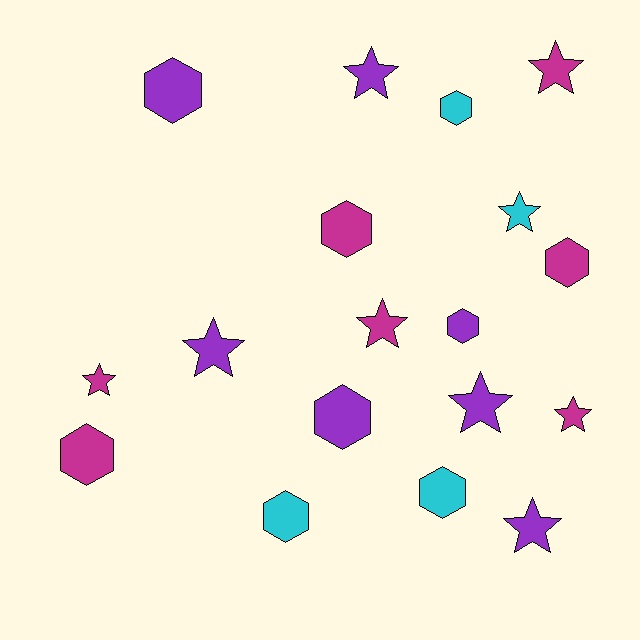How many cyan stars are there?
There is 1 cyan star.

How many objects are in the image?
There are 18 objects.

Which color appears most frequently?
Magenta, with 7 objects.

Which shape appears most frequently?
Star, with 9 objects.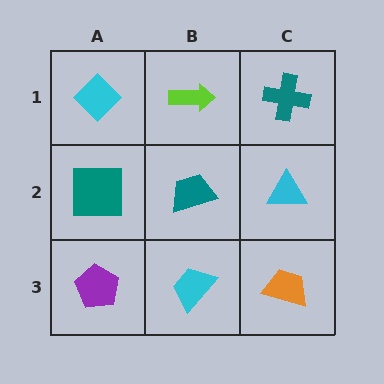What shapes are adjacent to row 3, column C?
A cyan triangle (row 2, column C), a cyan trapezoid (row 3, column B).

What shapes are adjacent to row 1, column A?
A teal square (row 2, column A), a lime arrow (row 1, column B).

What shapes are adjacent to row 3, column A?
A teal square (row 2, column A), a cyan trapezoid (row 3, column B).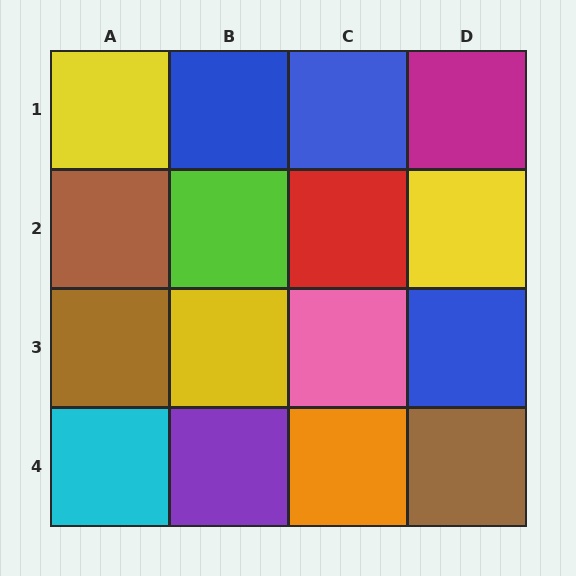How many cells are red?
1 cell is red.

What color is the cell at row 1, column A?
Yellow.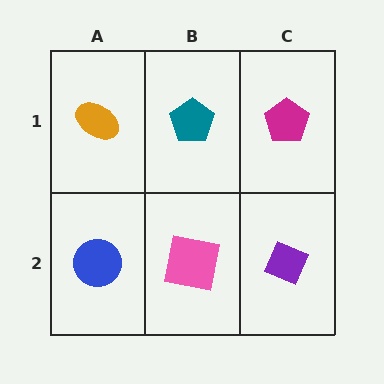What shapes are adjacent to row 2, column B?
A teal pentagon (row 1, column B), a blue circle (row 2, column A), a purple diamond (row 2, column C).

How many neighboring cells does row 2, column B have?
3.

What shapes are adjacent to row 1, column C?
A purple diamond (row 2, column C), a teal pentagon (row 1, column B).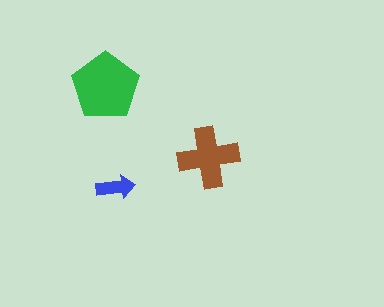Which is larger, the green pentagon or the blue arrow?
The green pentagon.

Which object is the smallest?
The blue arrow.